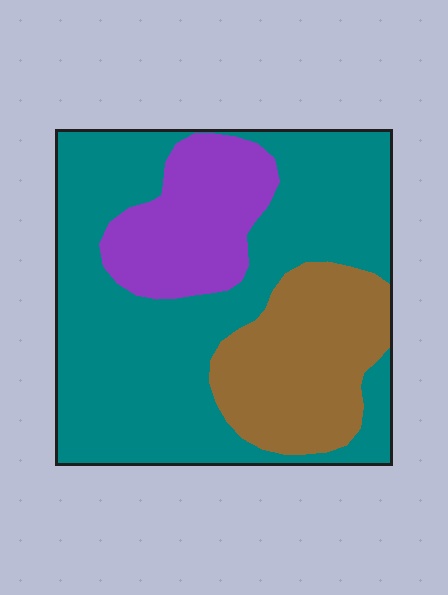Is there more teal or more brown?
Teal.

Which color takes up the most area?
Teal, at roughly 60%.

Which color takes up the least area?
Purple, at roughly 15%.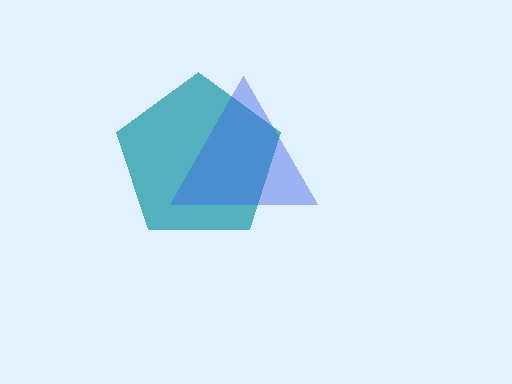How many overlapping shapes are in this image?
There are 2 overlapping shapes in the image.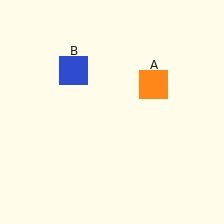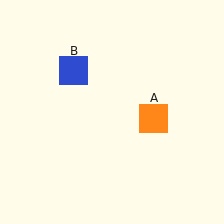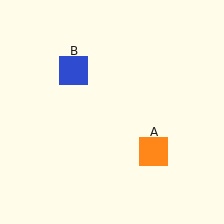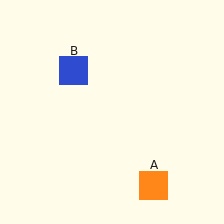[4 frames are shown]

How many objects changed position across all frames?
1 object changed position: orange square (object A).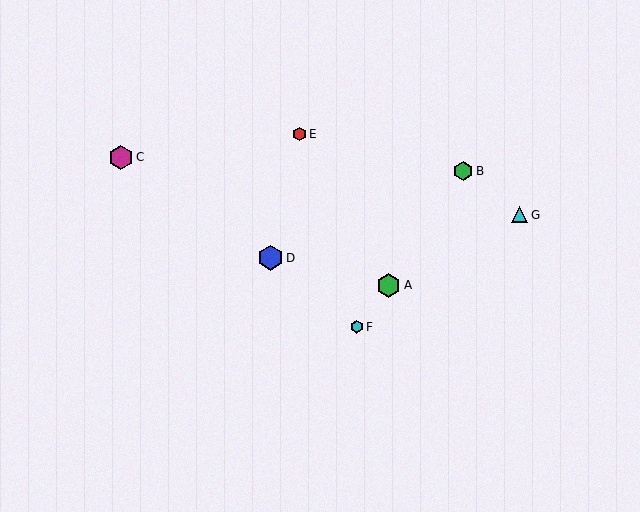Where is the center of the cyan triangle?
The center of the cyan triangle is at (519, 215).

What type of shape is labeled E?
Shape E is a red hexagon.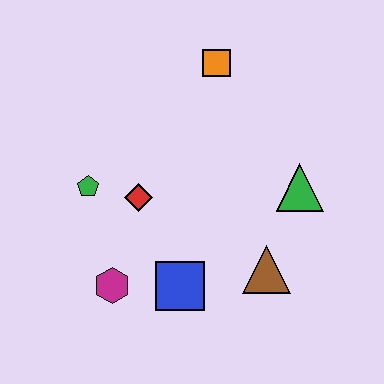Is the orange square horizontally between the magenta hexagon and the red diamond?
No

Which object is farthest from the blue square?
The orange square is farthest from the blue square.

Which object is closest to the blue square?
The magenta hexagon is closest to the blue square.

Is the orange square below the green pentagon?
No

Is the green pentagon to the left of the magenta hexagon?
Yes